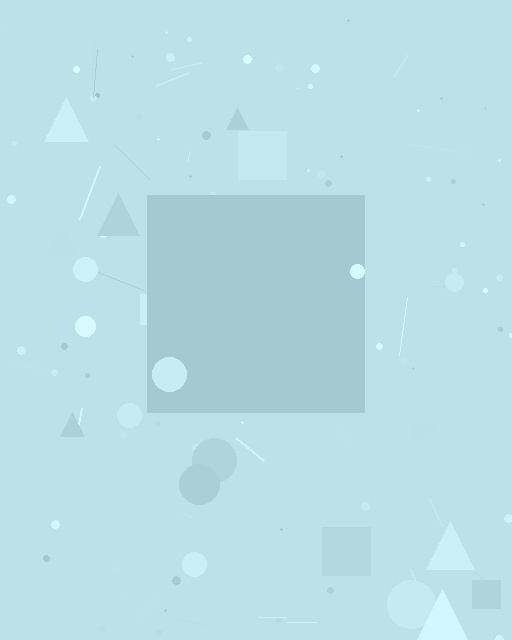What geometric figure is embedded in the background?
A square is embedded in the background.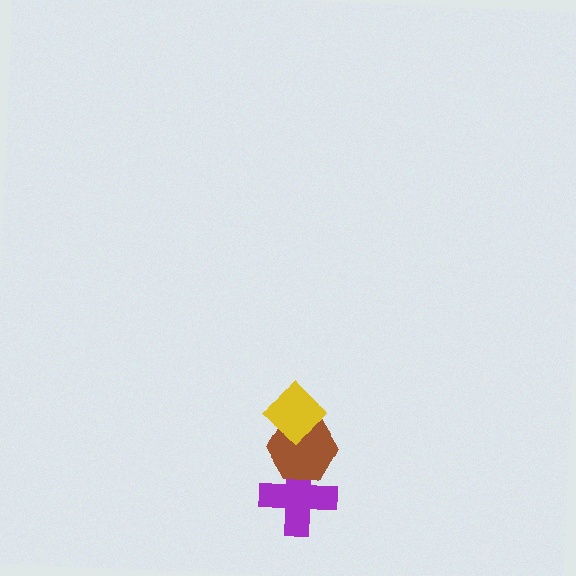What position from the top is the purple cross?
The purple cross is 3rd from the top.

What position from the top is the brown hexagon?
The brown hexagon is 2nd from the top.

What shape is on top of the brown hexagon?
The yellow diamond is on top of the brown hexagon.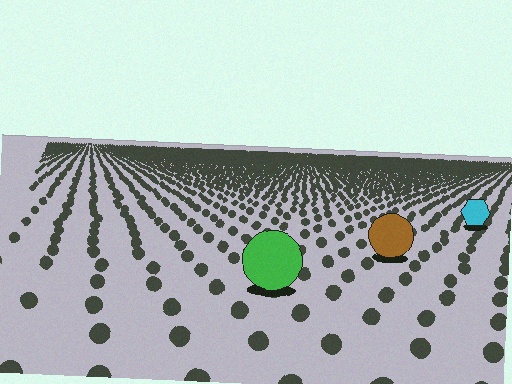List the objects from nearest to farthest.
From nearest to farthest: the green circle, the brown circle, the cyan hexagon.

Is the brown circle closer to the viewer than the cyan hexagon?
Yes. The brown circle is closer — you can tell from the texture gradient: the ground texture is coarser near it.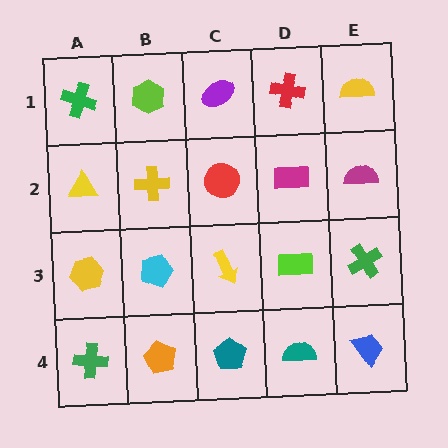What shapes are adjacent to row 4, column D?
A lime rectangle (row 3, column D), a teal pentagon (row 4, column C), a blue trapezoid (row 4, column E).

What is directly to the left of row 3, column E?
A lime rectangle.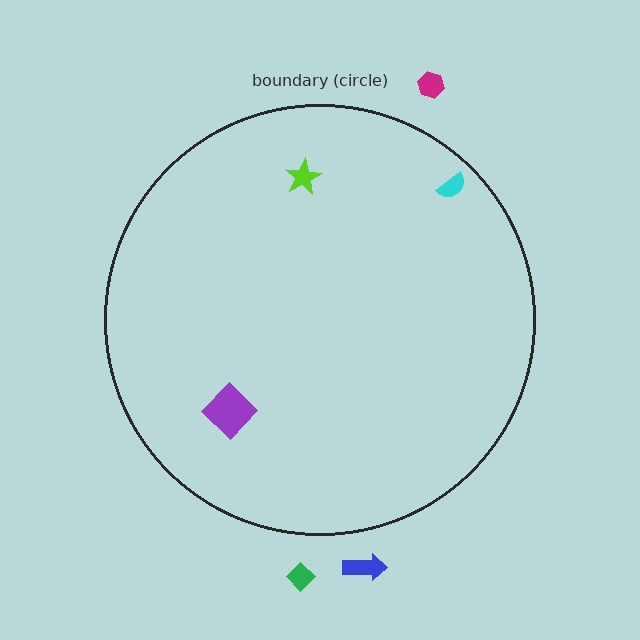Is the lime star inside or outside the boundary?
Inside.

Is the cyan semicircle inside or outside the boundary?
Inside.